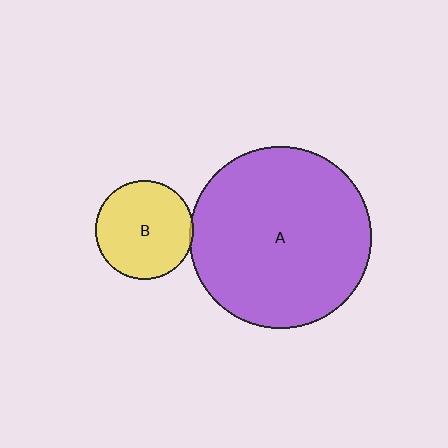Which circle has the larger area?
Circle A (purple).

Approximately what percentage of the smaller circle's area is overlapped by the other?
Approximately 5%.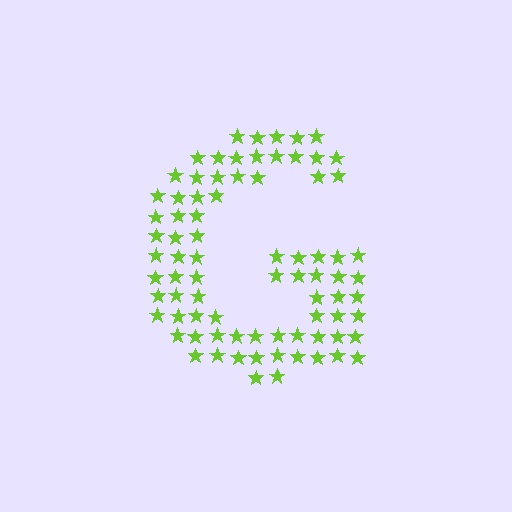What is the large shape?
The large shape is the letter G.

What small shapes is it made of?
It is made of small stars.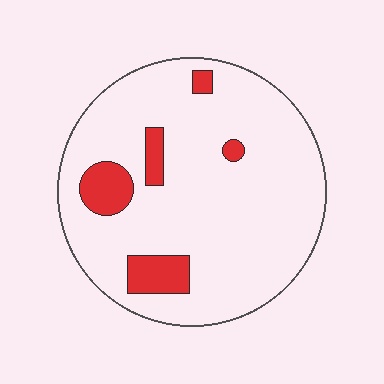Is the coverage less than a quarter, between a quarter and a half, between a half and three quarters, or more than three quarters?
Less than a quarter.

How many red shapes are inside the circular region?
5.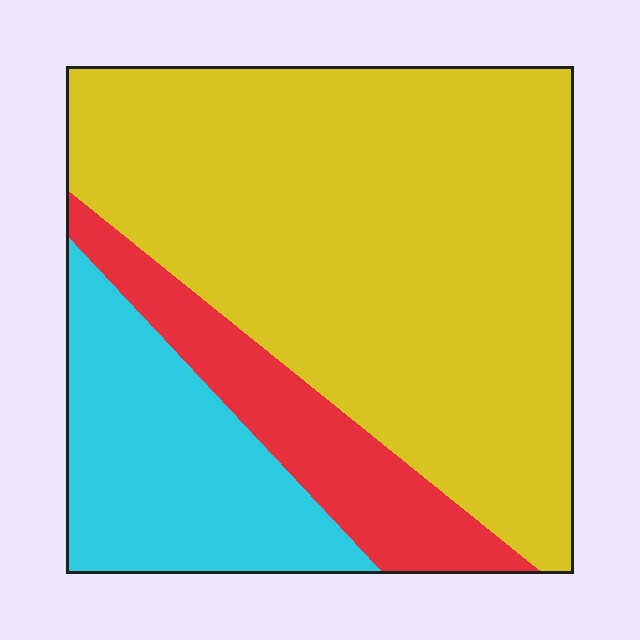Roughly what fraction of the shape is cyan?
Cyan takes up about one fifth (1/5) of the shape.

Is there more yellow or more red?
Yellow.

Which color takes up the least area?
Red, at roughly 15%.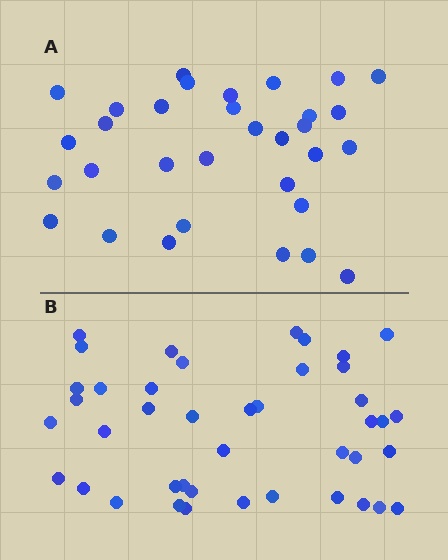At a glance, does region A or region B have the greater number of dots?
Region B (the bottom region) has more dots.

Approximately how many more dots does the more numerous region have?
Region B has roughly 10 or so more dots than region A.